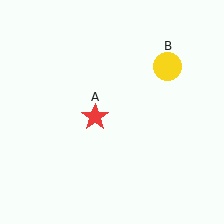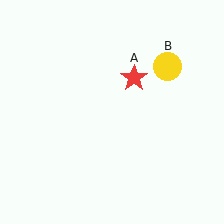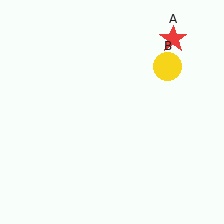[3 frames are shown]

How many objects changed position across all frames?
1 object changed position: red star (object A).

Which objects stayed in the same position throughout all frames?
Yellow circle (object B) remained stationary.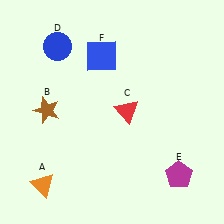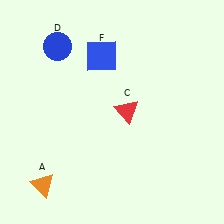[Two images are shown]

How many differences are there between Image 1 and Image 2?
There are 2 differences between the two images.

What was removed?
The magenta pentagon (E), the brown star (B) were removed in Image 2.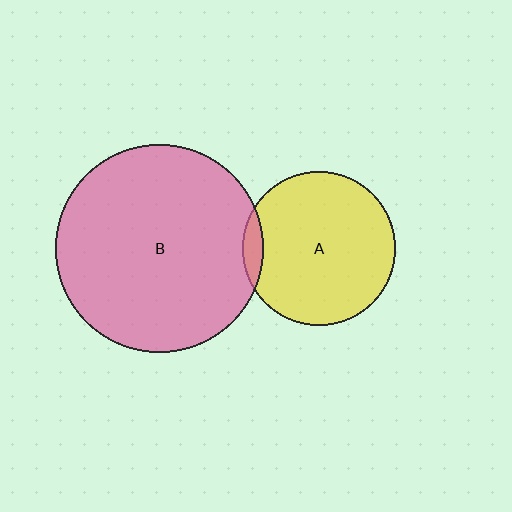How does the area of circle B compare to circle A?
Approximately 1.8 times.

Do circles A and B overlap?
Yes.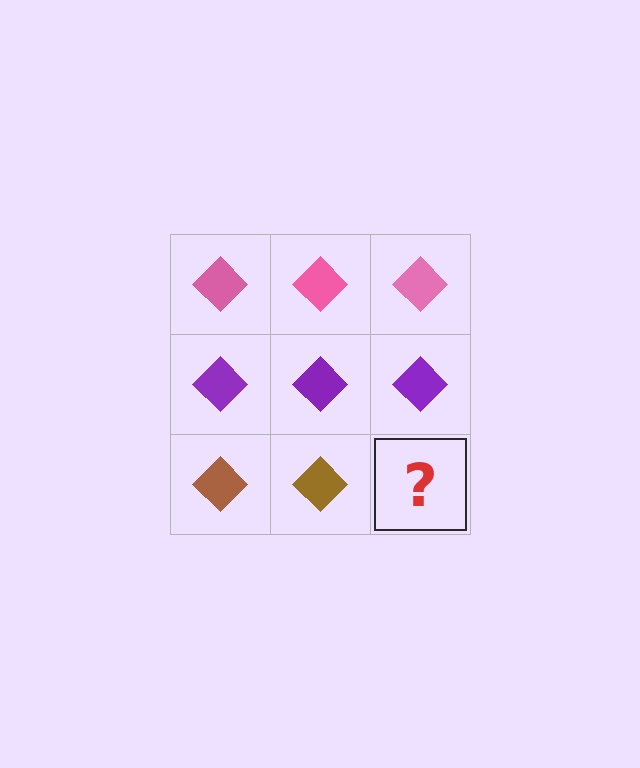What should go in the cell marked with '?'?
The missing cell should contain a brown diamond.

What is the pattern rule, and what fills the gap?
The rule is that each row has a consistent color. The gap should be filled with a brown diamond.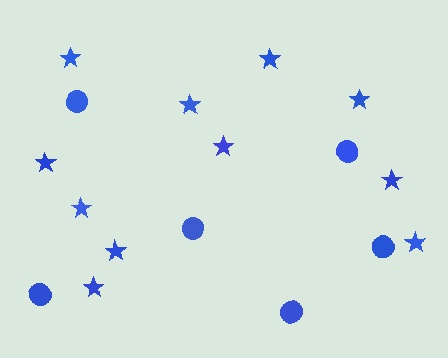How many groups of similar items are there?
There are 2 groups: one group of circles (6) and one group of stars (11).